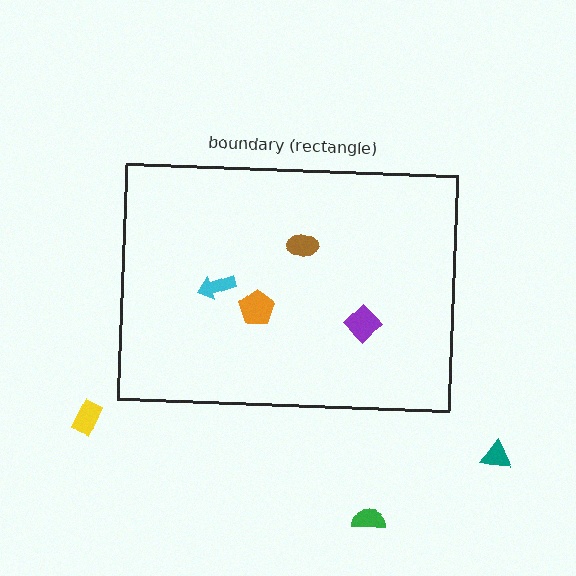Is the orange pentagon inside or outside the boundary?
Inside.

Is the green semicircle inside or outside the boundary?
Outside.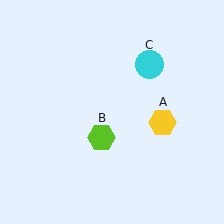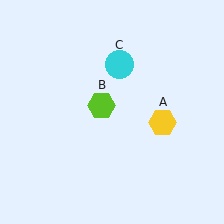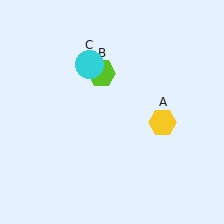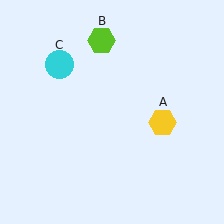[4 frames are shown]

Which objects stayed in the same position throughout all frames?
Yellow hexagon (object A) remained stationary.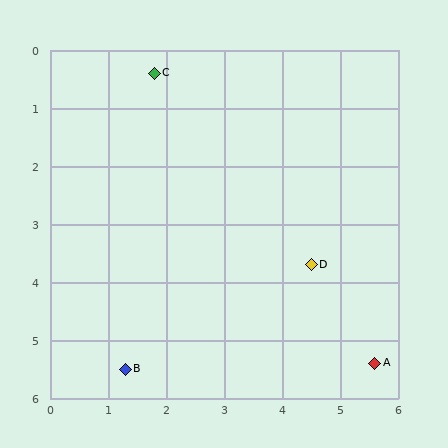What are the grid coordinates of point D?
Point D is at approximately (4.5, 3.7).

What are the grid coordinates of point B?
Point B is at approximately (1.3, 5.5).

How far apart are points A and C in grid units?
Points A and C are about 6.3 grid units apart.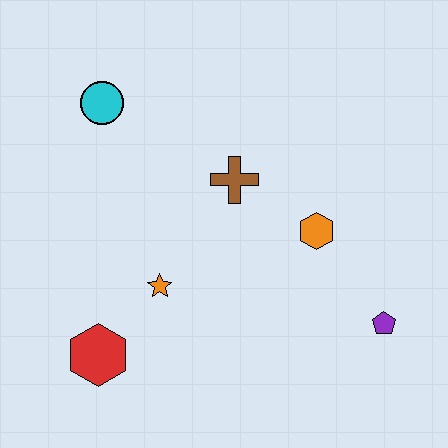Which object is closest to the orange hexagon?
The brown cross is closest to the orange hexagon.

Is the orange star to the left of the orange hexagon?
Yes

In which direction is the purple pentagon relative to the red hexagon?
The purple pentagon is to the right of the red hexagon.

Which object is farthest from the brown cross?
The red hexagon is farthest from the brown cross.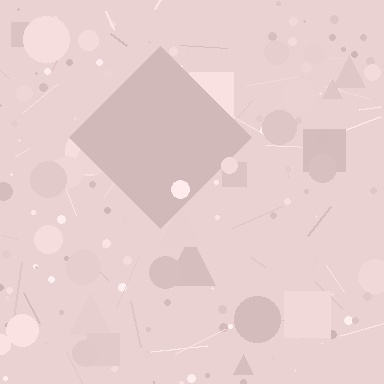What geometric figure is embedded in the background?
A diamond is embedded in the background.